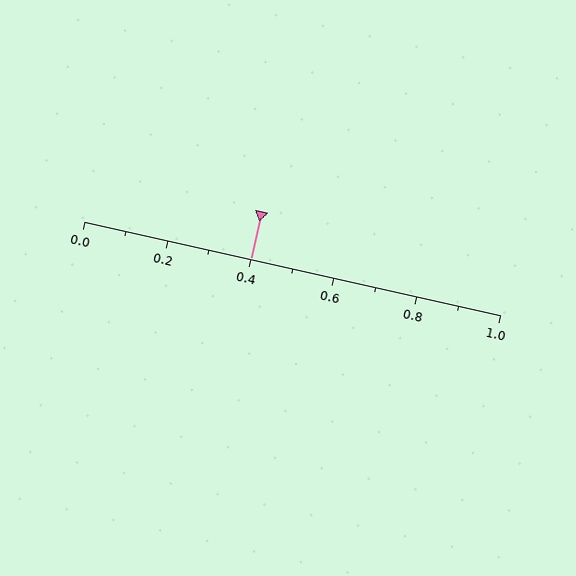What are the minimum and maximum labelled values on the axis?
The axis runs from 0.0 to 1.0.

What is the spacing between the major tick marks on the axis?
The major ticks are spaced 0.2 apart.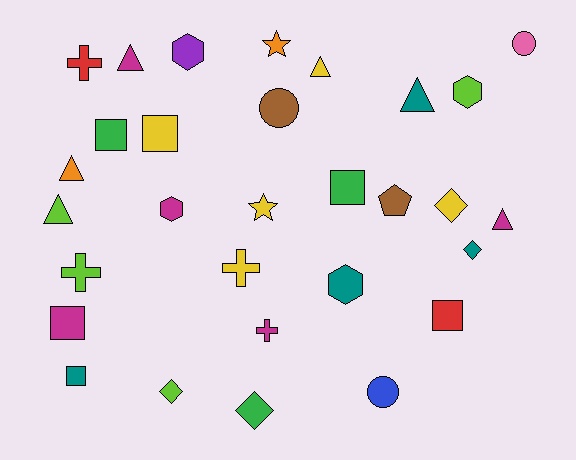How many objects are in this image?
There are 30 objects.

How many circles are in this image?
There are 3 circles.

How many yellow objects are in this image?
There are 5 yellow objects.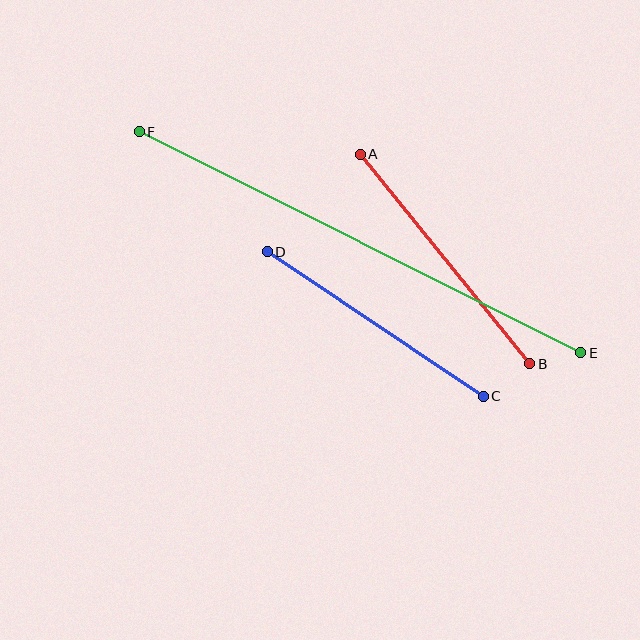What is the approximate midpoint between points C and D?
The midpoint is at approximately (375, 324) pixels.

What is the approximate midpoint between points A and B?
The midpoint is at approximately (445, 259) pixels.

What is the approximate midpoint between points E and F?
The midpoint is at approximately (360, 242) pixels.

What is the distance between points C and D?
The distance is approximately 260 pixels.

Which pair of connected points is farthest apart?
Points E and F are farthest apart.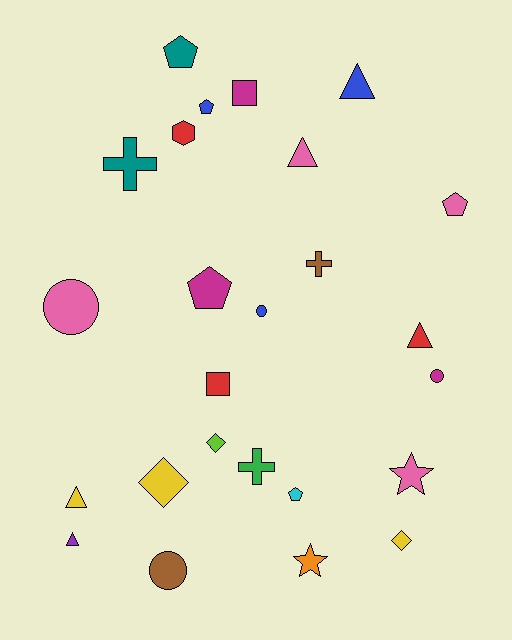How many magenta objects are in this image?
There are 3 magenta objects.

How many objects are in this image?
There are 25 objects.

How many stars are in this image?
There are 2 stars.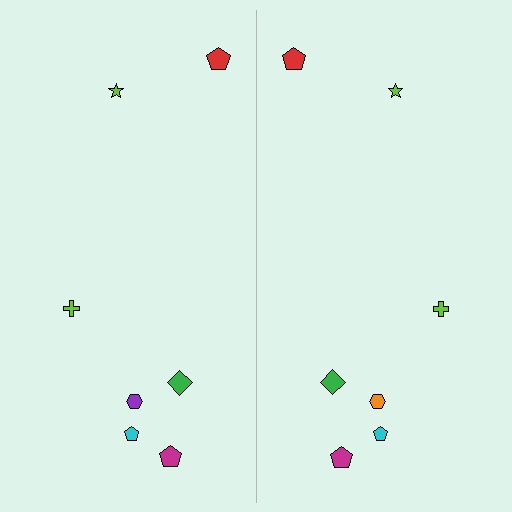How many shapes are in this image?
There are 14 shapes in this image.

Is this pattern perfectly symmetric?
No, the pattern is not perfectly symmetric. The orange hexagon on the right side breaks the symmetry — its mirror counterpart is purple.